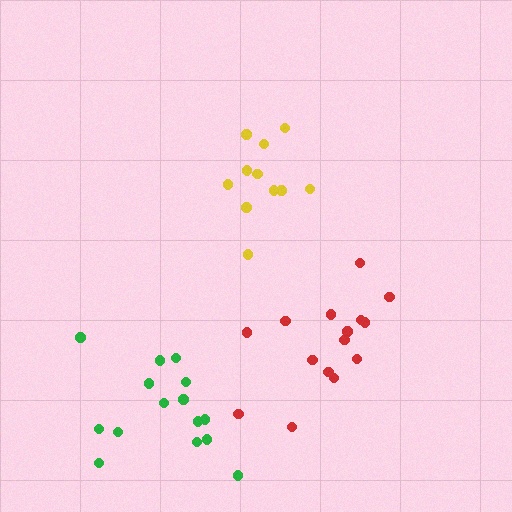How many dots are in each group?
Group 1: 11 dots, Group 2: 15 dots, Group 3: 15 dots (41 total).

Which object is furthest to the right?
The red cluster is rightmost.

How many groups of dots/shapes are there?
There are 3 groups.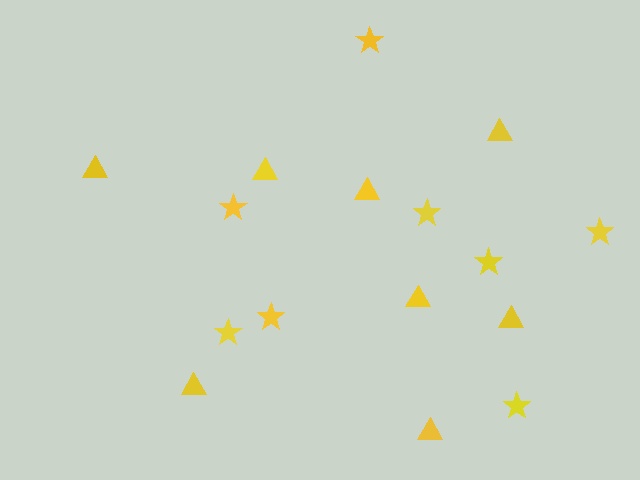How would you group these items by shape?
There are 2 groups: one group of triangles (8) and one group of stars (8).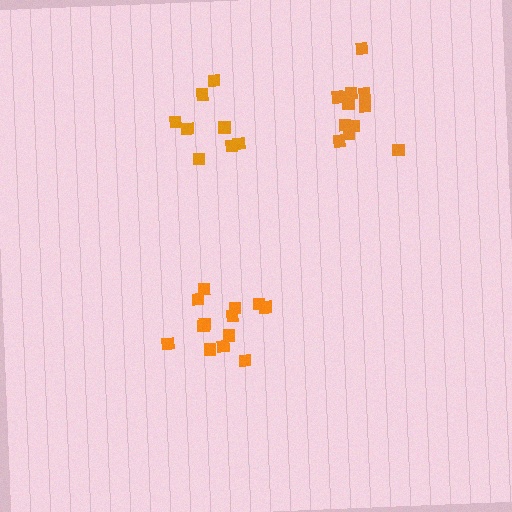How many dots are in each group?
Group 1: 12 dots, Group 2: 13 dots, Group 3: 8 dots (33 total).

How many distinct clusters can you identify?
There are 3 distinct clusters.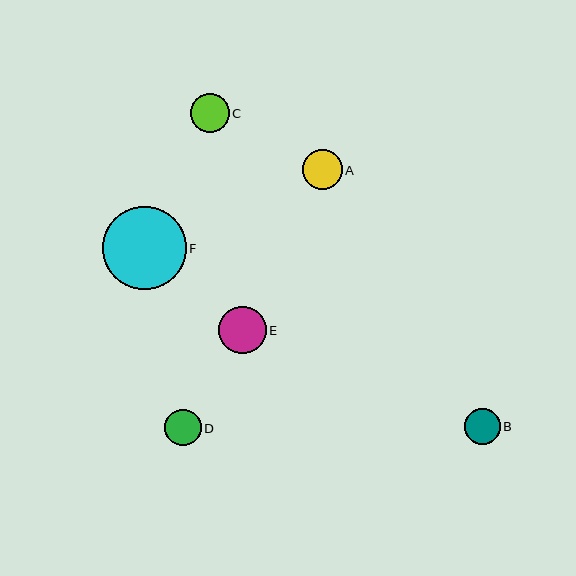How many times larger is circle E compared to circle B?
Circle E is approximately 1.3 times the size of circle B.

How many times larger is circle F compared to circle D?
Circle F is approximately 2.3 times the size of circle D.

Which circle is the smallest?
Circle B is the smallest with a size of approximately 36 pixels.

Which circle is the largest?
Circle F is the largest with a size of approximately 84 pixels.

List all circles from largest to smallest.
From largest to smallest: F, E, A, C, D, B.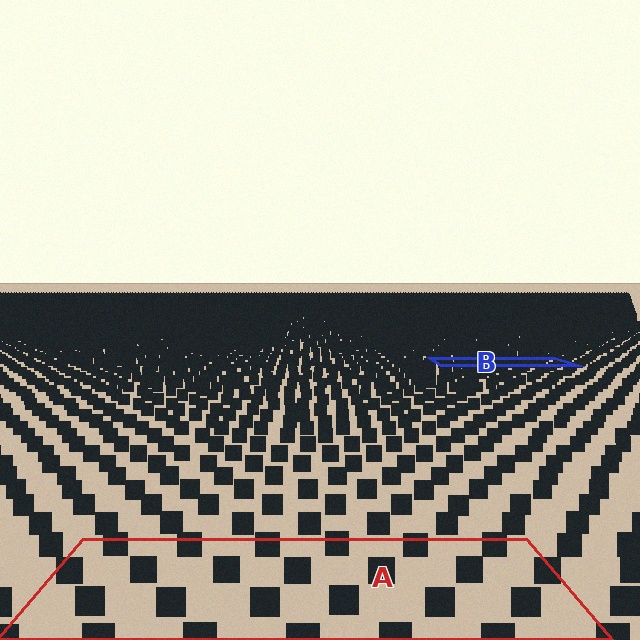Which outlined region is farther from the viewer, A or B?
Region B is farther from the viewer — the texture elements inside it appear smaller and more densely packed.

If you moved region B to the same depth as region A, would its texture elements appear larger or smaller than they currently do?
They would appear larger. At a closer depth, the same texture elements are projected at a bigger on-screen size.